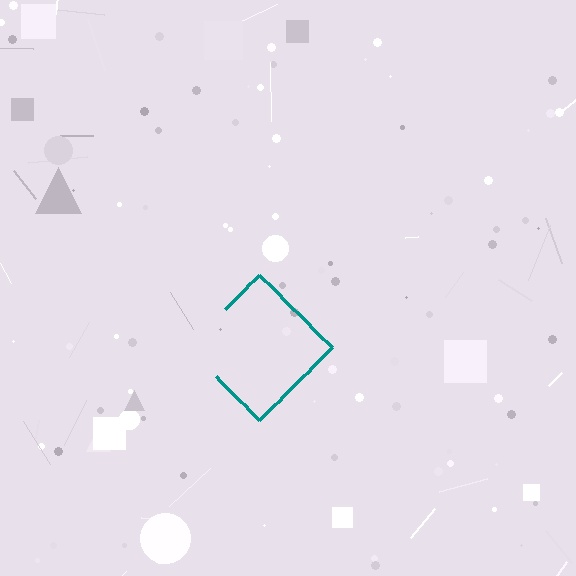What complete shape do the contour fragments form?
The contour fragments form a diamond.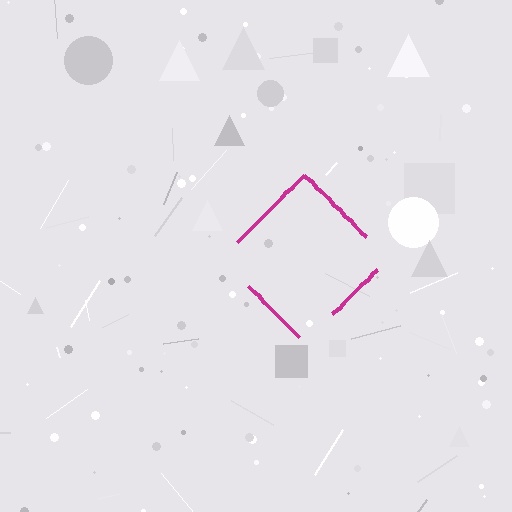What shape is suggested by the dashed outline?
The dashed outline suggests a diamond.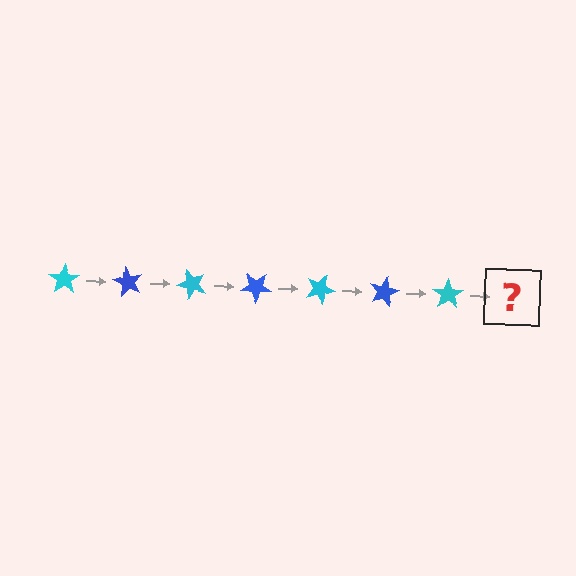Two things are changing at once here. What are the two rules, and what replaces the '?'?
The two rules are that it rotates 60 degrees each step and the color cycles through cyan and blue. The '?' should be a blue star, rotated 420 degrees from the start.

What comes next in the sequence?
The next element should be a blue star, rotated 420 degrees from the start.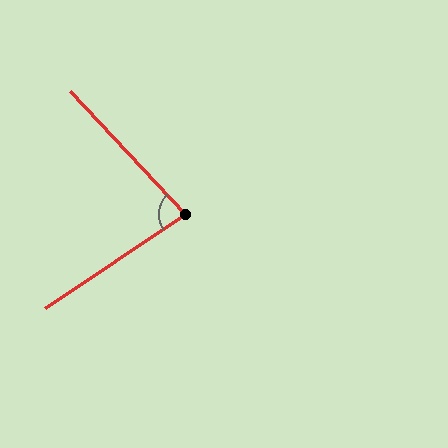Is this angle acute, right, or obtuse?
It is acute.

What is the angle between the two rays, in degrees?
Approximately 81 degrees.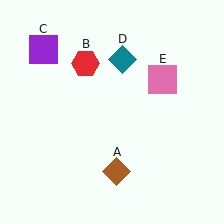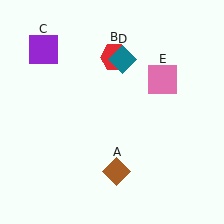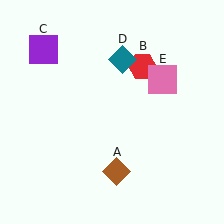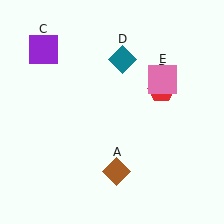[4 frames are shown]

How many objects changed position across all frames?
1 object changed position: red hexagon (object B).